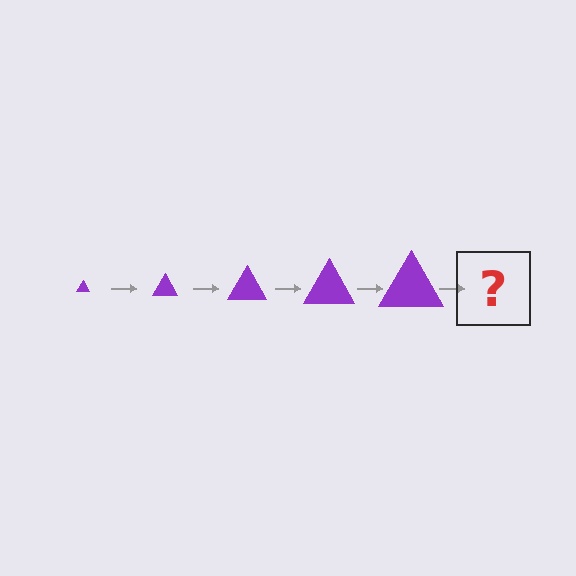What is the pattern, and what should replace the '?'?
The pattern is that the triangle gets progressively larger each step. The '?' should be a purple triangle, larger than the previous one.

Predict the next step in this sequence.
The next step is a purple triangle, larger than the previous one.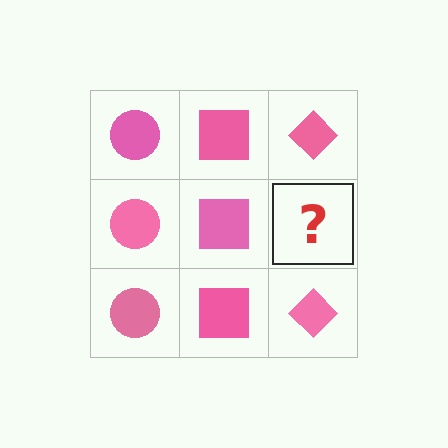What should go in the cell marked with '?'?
The missing cell should contain a pink diamond.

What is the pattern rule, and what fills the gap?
The rule is that each column has a consistent shape. The gap should be filled with a pink diamond.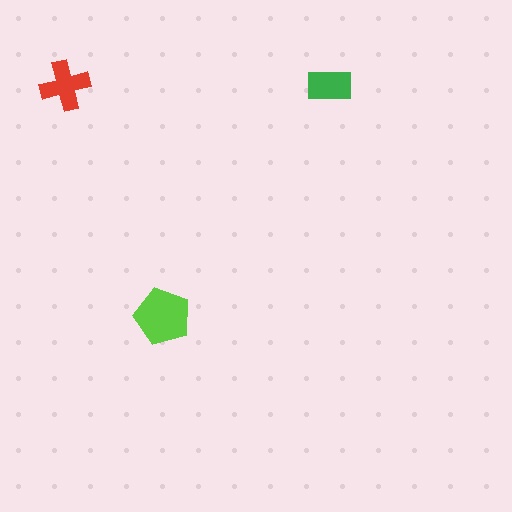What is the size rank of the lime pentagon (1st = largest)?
1st.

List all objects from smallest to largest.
The green rectangle, the red cross, the lime pentagon.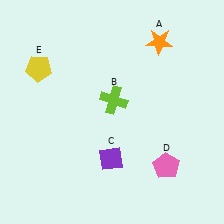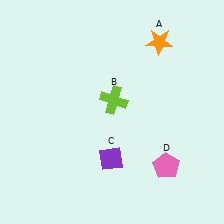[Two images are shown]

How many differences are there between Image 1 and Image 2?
There is 1 difference between the two images.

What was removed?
The yellow pentagon (E) was removed in Image 2.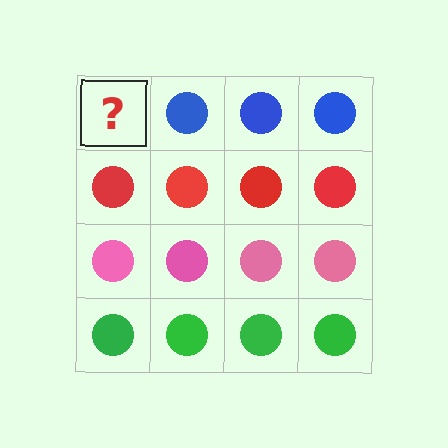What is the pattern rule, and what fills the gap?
The rule is that each row has a consistent color. The gap should be filled with a blue circle.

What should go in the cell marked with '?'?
The missing cell should contain a blue circle.